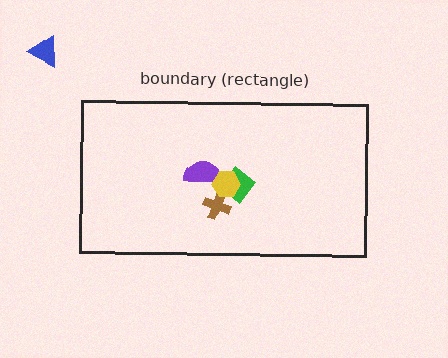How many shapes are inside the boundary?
4 inside, 1 outside.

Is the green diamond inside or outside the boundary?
Inside.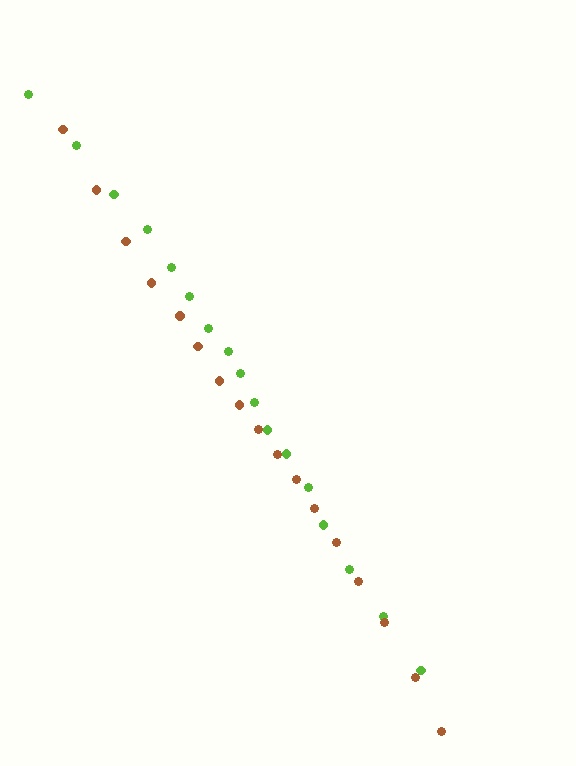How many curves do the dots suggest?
There are 2 distinct paths.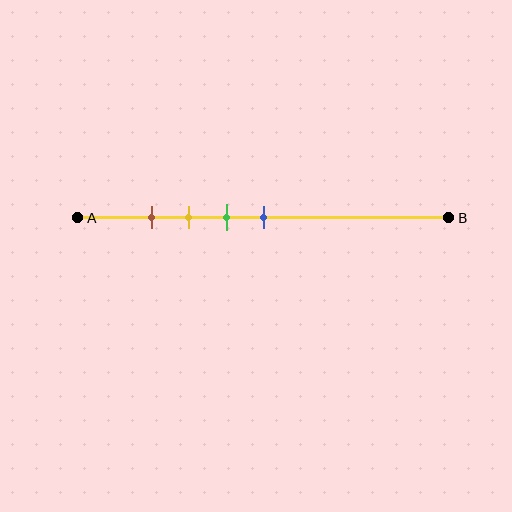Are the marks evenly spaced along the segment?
Yes, the marks are approximately evenly spaced.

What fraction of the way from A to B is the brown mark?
The brown mark is approximately 20% (0.2) of the way from A to B.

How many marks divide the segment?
There are 4 marks dividing the segment.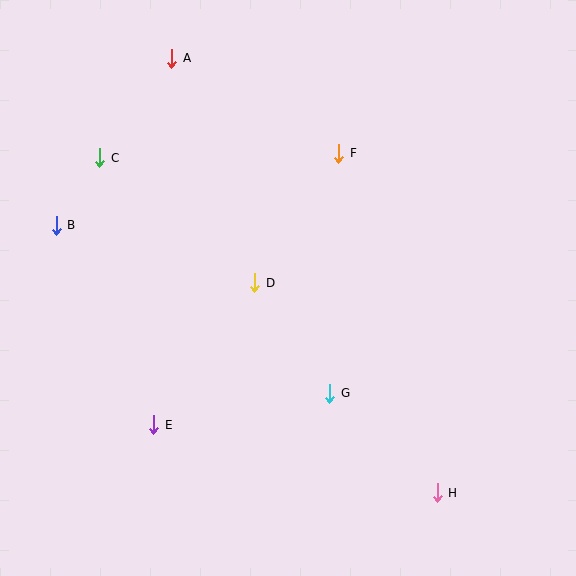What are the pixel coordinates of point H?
Point H is at (437, 493).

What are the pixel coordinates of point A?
Point A is at (172, 58).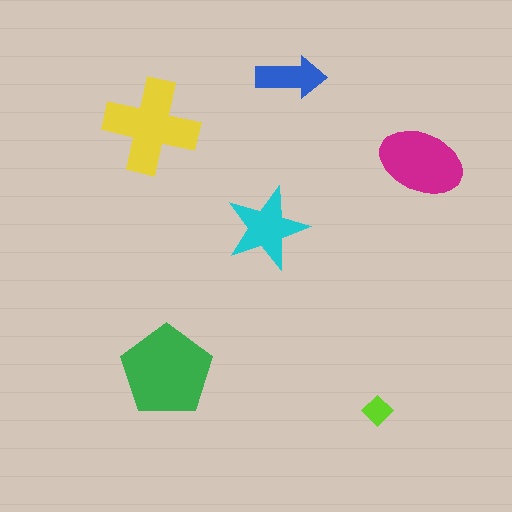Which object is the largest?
The green pentagon.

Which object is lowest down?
The lime diamond is bottommost.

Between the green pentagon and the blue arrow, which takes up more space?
The green pentagon.